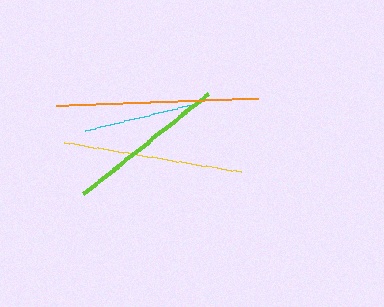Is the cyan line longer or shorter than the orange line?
The orange line is longer than the cyan line.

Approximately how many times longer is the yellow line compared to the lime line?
The yellow line is approximately 1.1 times the length of the lime line.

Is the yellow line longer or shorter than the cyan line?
The yellow line is longer than the cyan line.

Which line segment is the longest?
The orange line is the longest at approximately 202 pixels.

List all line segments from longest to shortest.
From longest to shortest: orange, yellow, lime, cyan.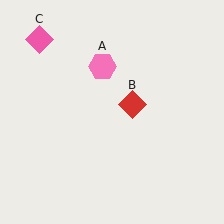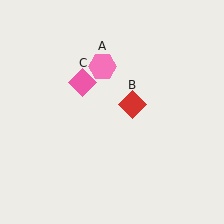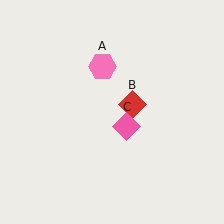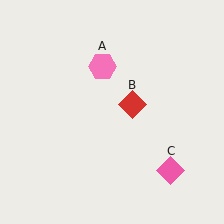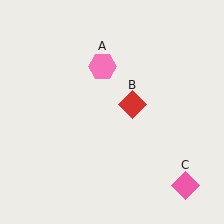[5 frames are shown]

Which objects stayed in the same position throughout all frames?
Pink hexagon (object A) and red diamond (object B) remained stationary.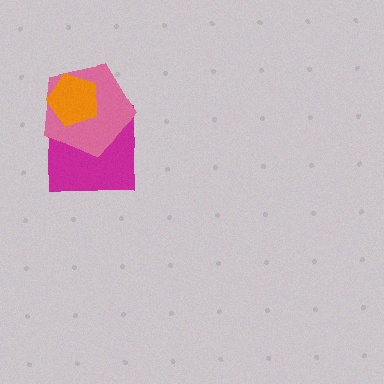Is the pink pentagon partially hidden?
Yes, it is partially covered by another shape.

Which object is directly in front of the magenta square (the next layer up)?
The pink pentagon is directly in front of the magenta square.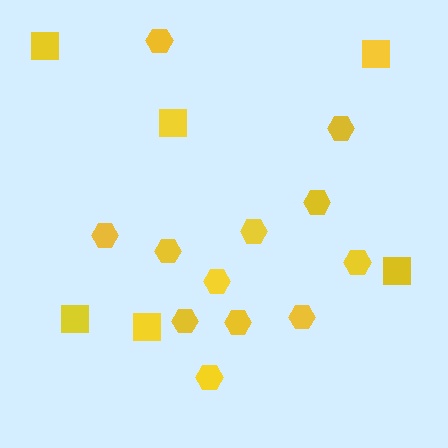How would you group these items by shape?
There are 2 groups: one group of hexagons (12) and one group of squares (6).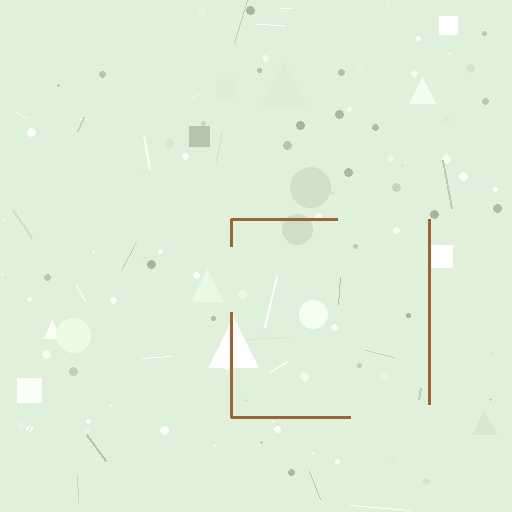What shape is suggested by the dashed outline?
The dashed outline suggests a square.